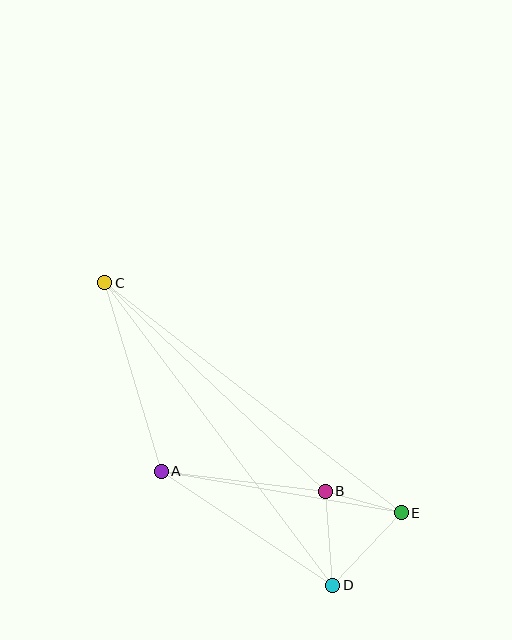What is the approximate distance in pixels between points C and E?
The distance between C and E is approximately 375 pixels.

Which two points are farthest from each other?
Points C and D are farthest from each other.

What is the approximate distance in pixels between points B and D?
The distance between B and D is approximately 95 pixels.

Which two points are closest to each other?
Points B and E are closest to each other.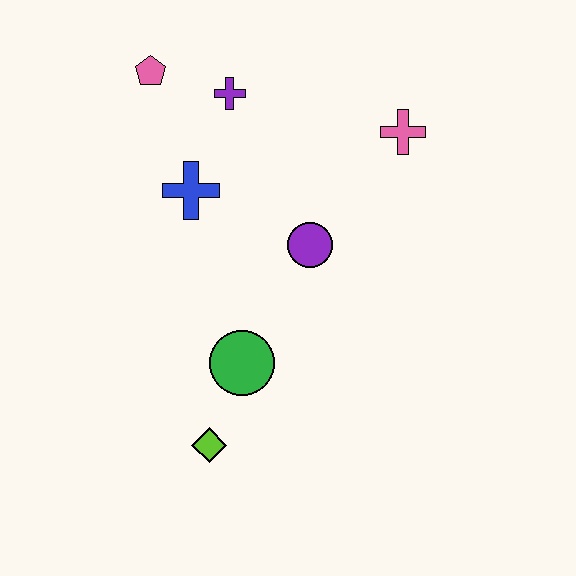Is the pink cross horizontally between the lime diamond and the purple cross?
No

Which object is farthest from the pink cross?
The lime diamond is farthest from the pink cross.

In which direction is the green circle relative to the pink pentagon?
The green circle is below the pink pentagon.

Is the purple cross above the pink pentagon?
No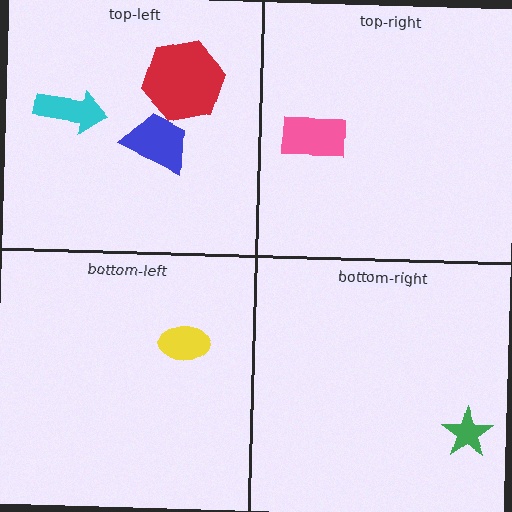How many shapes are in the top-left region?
3.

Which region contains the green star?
The bottom-right region.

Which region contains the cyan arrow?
The top-left region.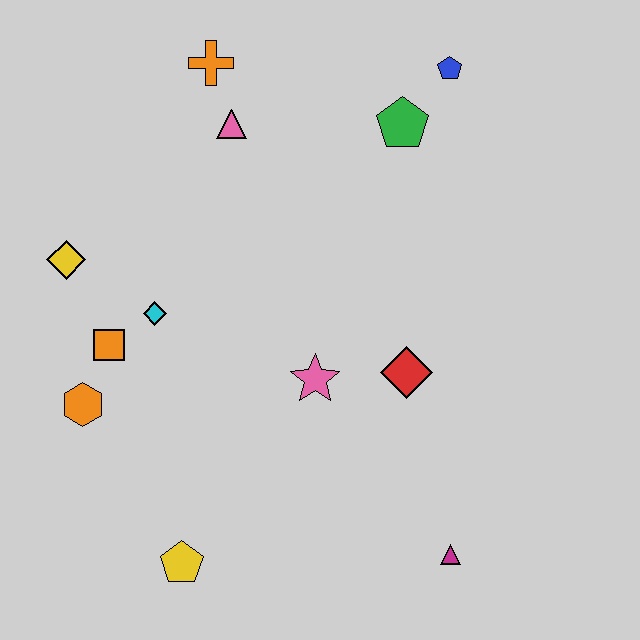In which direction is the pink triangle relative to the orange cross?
The pink triangle is below the orange cross.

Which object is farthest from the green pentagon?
The yellow pentagon is farthest from the green pentagon.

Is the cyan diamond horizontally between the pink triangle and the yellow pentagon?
No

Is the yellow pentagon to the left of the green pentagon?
Yes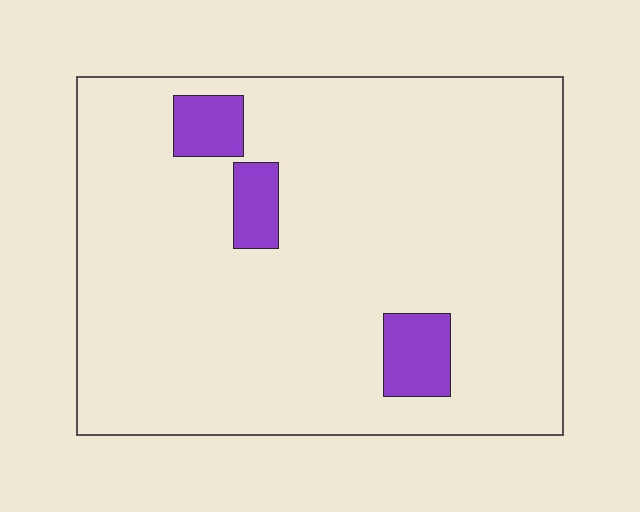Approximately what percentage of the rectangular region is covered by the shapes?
Approximately 10%.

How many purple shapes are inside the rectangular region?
3.